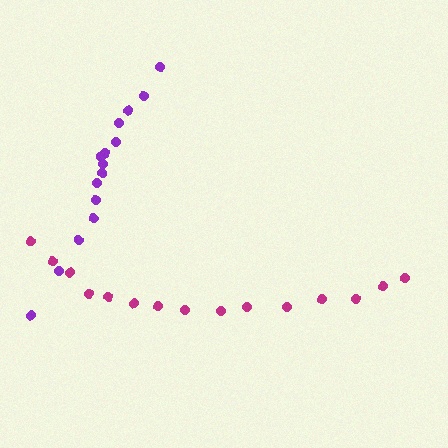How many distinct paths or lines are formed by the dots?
There are 2 distinct paths.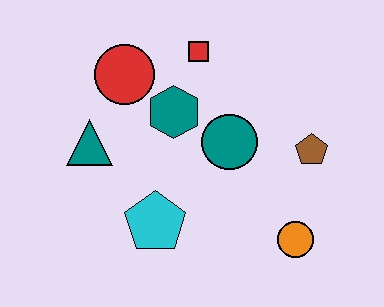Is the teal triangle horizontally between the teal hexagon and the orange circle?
No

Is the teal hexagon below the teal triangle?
No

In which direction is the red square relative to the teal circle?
The red square is above the teal circle.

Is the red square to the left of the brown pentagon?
Yes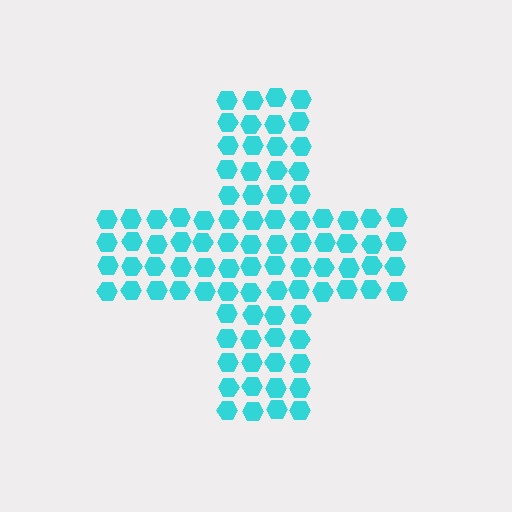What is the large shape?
The large shape is a cross.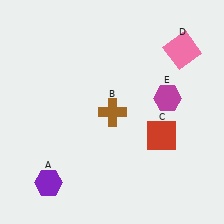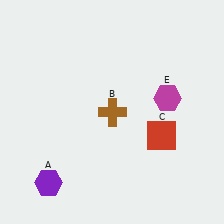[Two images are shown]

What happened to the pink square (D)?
The pink square (D) was removed in Image 2. It was in the top-right area of Image 1.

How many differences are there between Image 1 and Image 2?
There is 1 difference between the two images.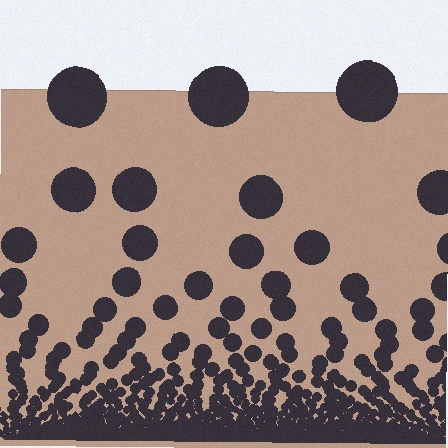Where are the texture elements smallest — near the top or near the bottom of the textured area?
Near the bottom.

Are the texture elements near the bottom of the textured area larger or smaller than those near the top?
Smaller. The gradient is inverted — elements near the bottom are smaller and denser.